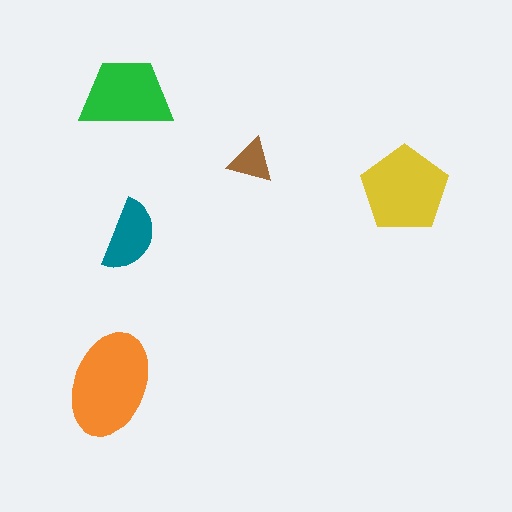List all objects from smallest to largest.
The brown triangle, the teal semicircle, the green trapezoid, the yellow pentagon, the orange ellipse.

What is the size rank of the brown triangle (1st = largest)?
5th.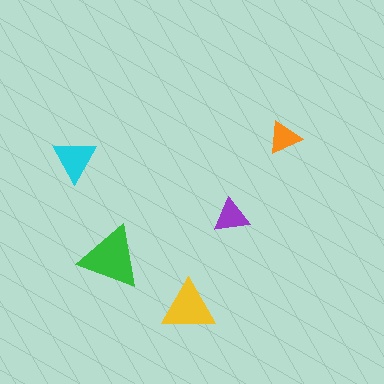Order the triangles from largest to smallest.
the green one, the yellow one, the cyan one, the purple one, the orange one.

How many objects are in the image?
There are 5 objects in the image.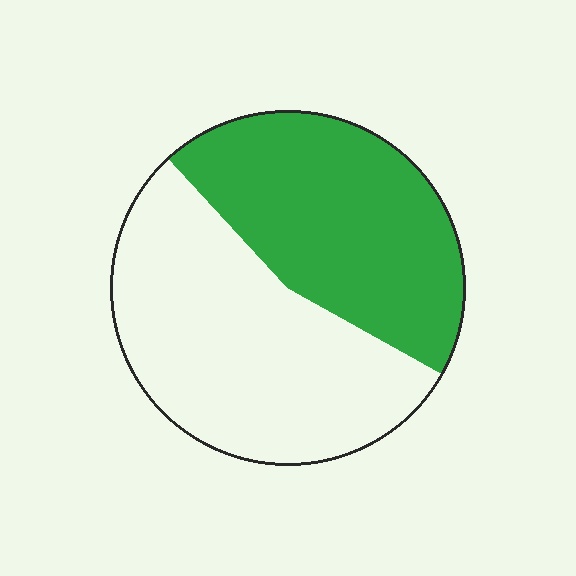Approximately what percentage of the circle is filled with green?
Approximately 45%.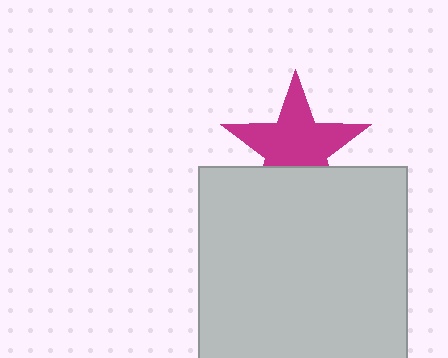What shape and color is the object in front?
The object in front is a light gray square.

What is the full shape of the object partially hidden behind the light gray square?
The partially hidden object is a magenta star.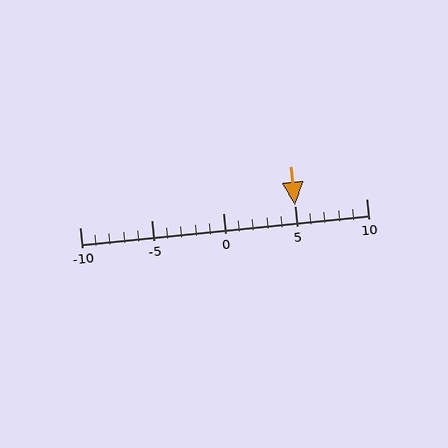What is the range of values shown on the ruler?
The ruler shows values from -10 to 10.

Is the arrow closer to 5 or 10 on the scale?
The arrow is closer to 5.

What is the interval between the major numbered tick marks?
The major tick marks are spaced 5 units apart.